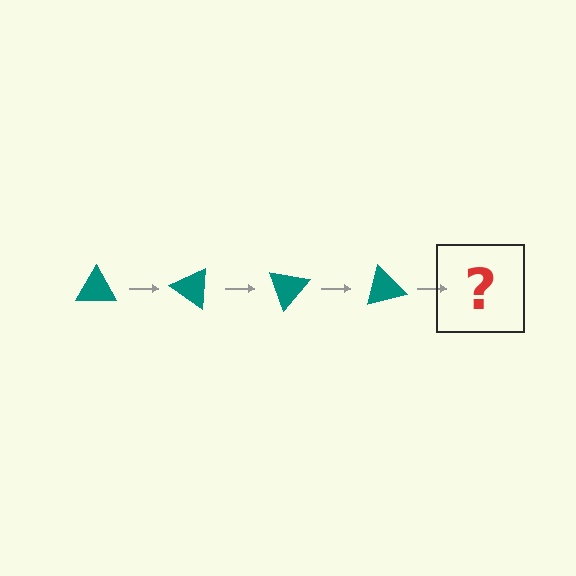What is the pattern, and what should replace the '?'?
The pattern is that the triangle rotates 35 degrees each step. The '?' should be a teal triangle rotated 140 degrees.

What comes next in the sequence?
The next element should be a teal triangle rotated 140 degrees.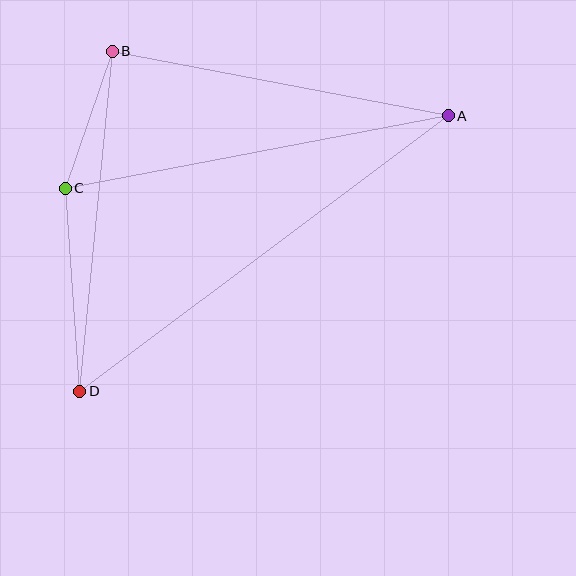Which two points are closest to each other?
Points B and C are closest to each other.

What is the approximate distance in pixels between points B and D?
The distance between B and D is approximately 341 pixels.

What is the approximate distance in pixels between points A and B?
The distance between A and B is approximately 342 pixels.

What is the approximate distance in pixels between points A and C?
The distance between A and C is approximately 390 pixels.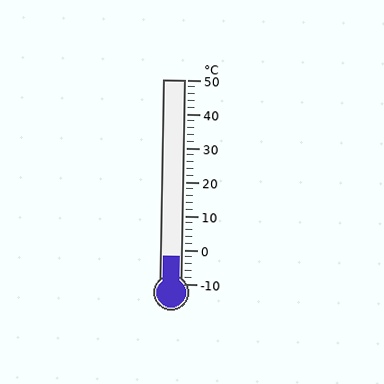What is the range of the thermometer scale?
The thermometer scale ranges from -10°C to 50°C.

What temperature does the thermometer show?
The thermometer shows approximately -2°C.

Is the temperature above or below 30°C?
The temperature is below 30°C.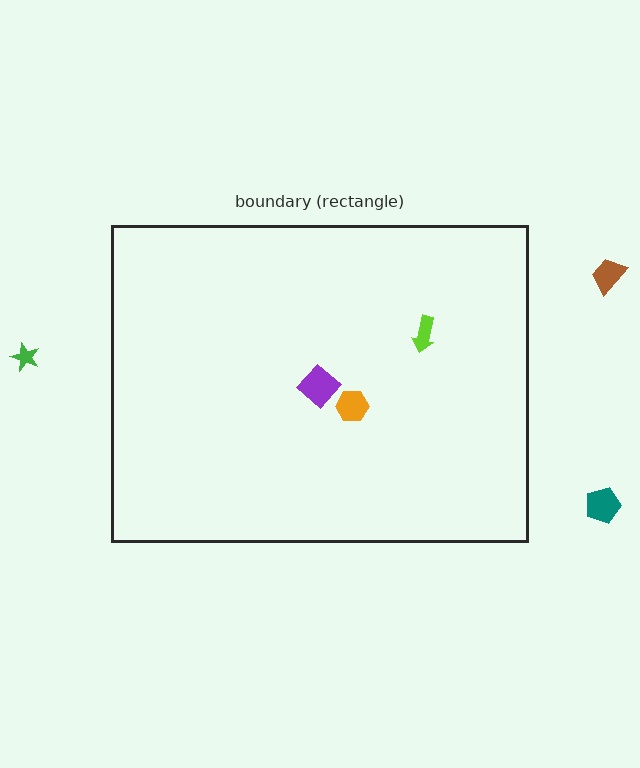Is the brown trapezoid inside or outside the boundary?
Outside.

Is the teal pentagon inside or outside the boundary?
Outside.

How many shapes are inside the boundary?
3 inside, 3 outside.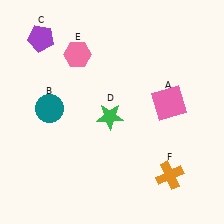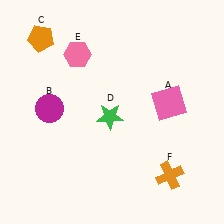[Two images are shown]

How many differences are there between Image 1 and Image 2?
There are 2 differences between the two images.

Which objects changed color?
B changed from teal to magenta. C changed from purple to orange.